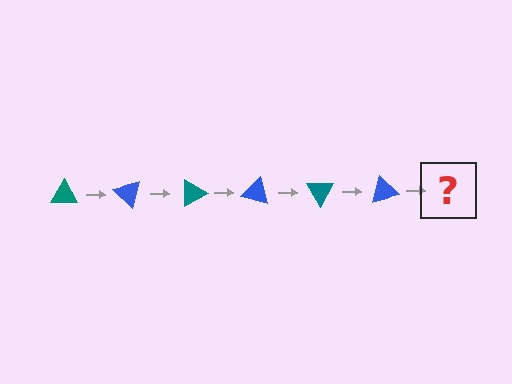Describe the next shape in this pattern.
It should be a teal triangle, rotated 270 degrees from the start.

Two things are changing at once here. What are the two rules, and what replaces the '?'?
The two rules are that it rotates 45 degrees each step and the color cycles through teal and blue. The '?' should be a teal triangle, rotated 270 degrees from the start.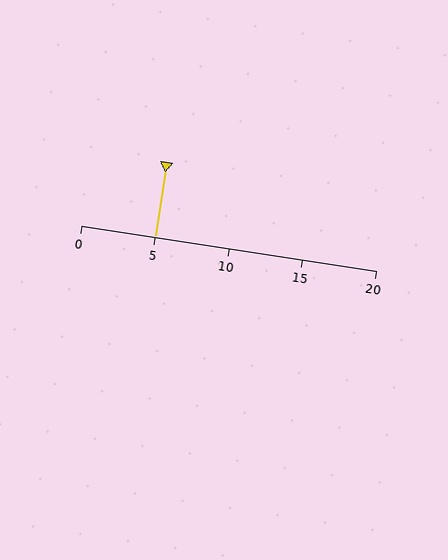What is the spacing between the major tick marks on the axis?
The major ticks are spaced 5 apart.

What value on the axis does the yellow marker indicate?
The marker indicates approximately 5.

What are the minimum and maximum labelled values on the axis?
The axis runs from 0 to 20.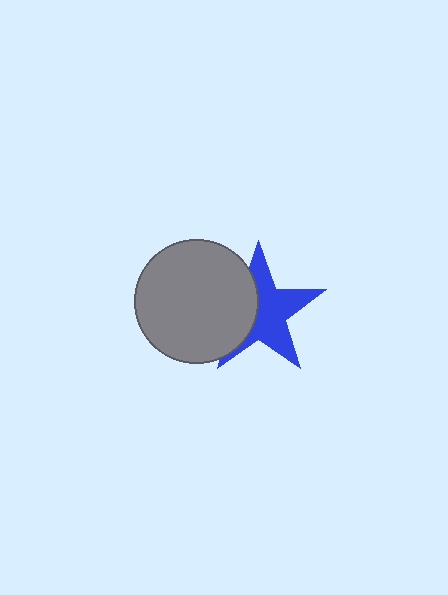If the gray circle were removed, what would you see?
You would see the complete blue star.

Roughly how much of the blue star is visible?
About half of it is visible (roughly 60%).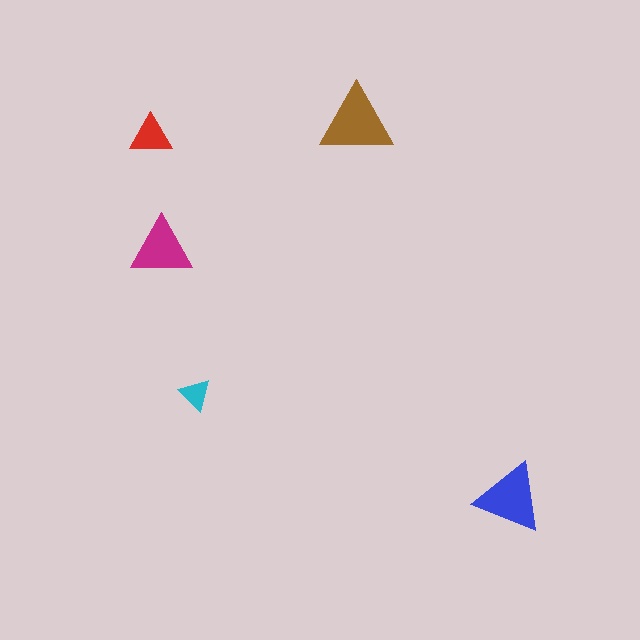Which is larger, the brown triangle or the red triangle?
The brown one.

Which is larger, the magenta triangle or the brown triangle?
The brown one.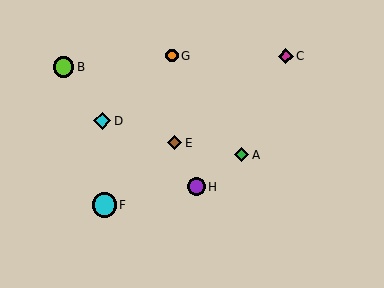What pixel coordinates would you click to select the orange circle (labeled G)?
Click at (172, 56) to select the orange circle G.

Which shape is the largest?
The cyan circle (labeled F) is the largest.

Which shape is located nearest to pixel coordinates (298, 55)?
The magenta diamond (labeled C) at (286, 56) is nearest to that location.